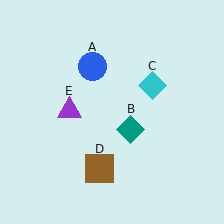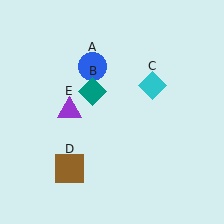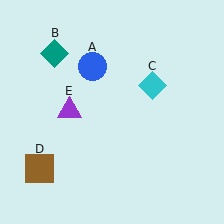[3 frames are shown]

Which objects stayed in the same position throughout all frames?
Blue circle (object A) and cyan diamond (object C) and purple triangle (object E) remained stationary.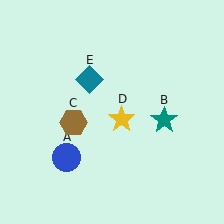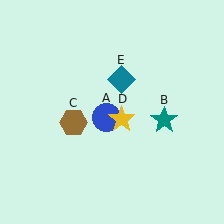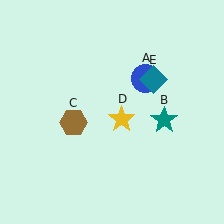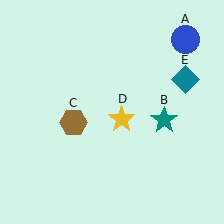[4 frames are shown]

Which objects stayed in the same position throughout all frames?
Teal star (object B) and brown hexagon (object C) and yellow star (object D) remained stationary.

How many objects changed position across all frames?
2 objects changed position: blue circle (object A), teal diamond (object E).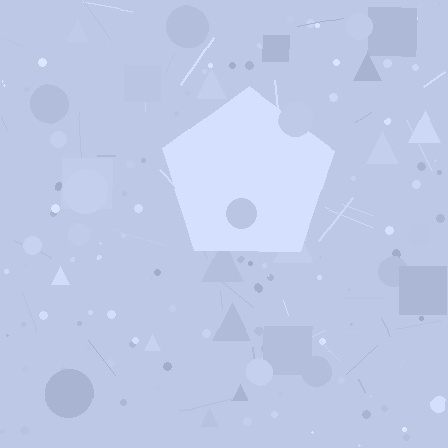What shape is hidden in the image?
A pentagon is hidden in the image.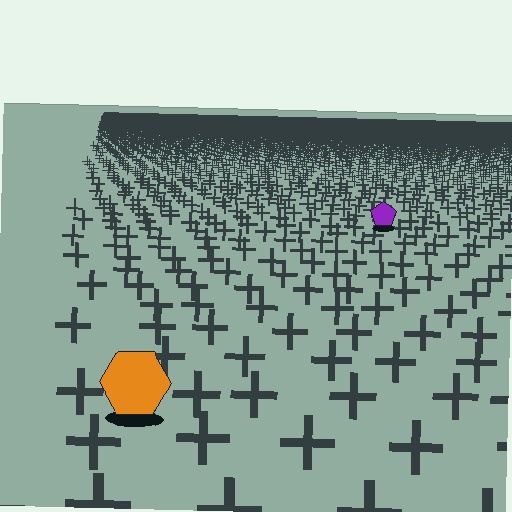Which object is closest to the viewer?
The orange hexagon is closest. The texture marks near it are larger and more spread out.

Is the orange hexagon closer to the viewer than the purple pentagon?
Yes. The orange hexagon is closer — you can tell from the texture gradient: the ground texture is coarser near it.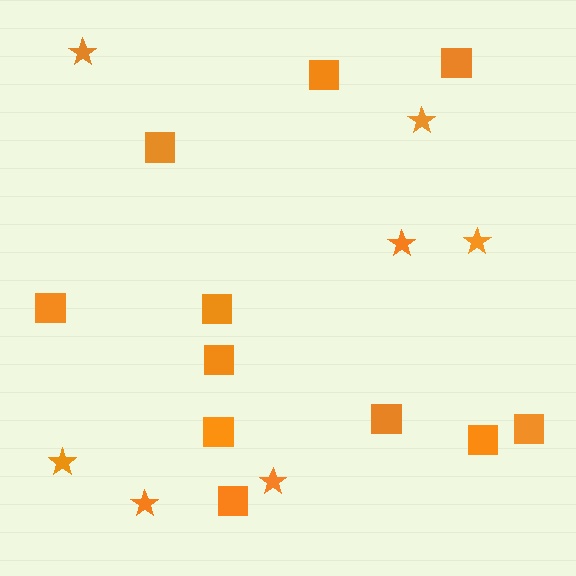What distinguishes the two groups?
There are 2 groups: one group of stars (7) and one group of squares (11).